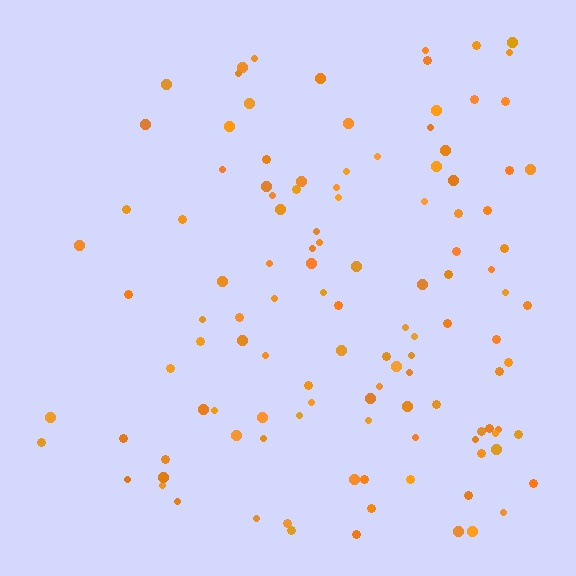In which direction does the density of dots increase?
From left to right, with the right side densest.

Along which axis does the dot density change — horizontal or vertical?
Horizontal.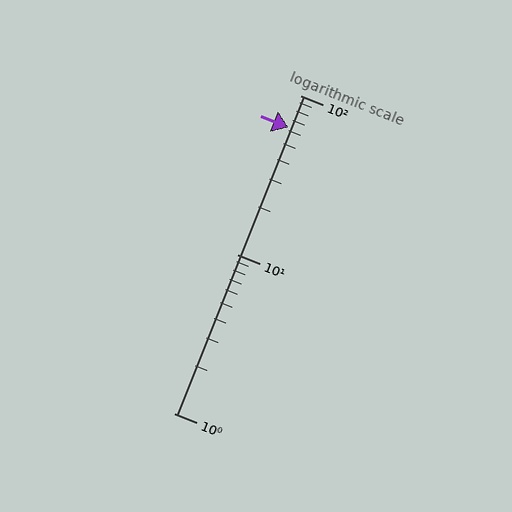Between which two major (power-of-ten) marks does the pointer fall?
The pointer is between 10 and 100.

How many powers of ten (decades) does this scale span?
The scale spans 2 decades, from 1 to 100.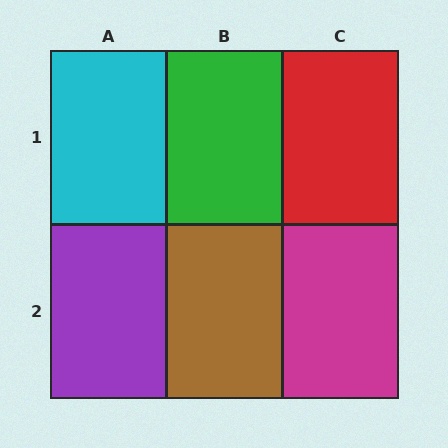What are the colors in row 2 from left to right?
Purple, brown, magenta.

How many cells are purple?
1 cell is purple.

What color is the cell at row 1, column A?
Cyan.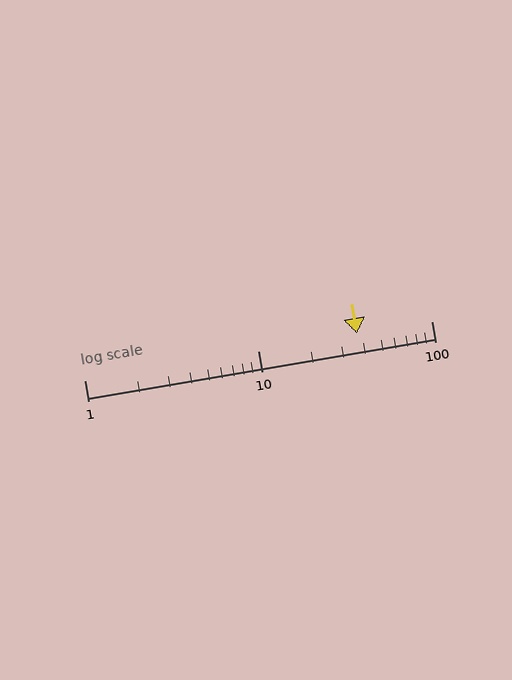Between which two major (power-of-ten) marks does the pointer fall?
The pointer is between 10 and 100.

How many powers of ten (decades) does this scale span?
The scale spans 2 decades, from 1 to 100.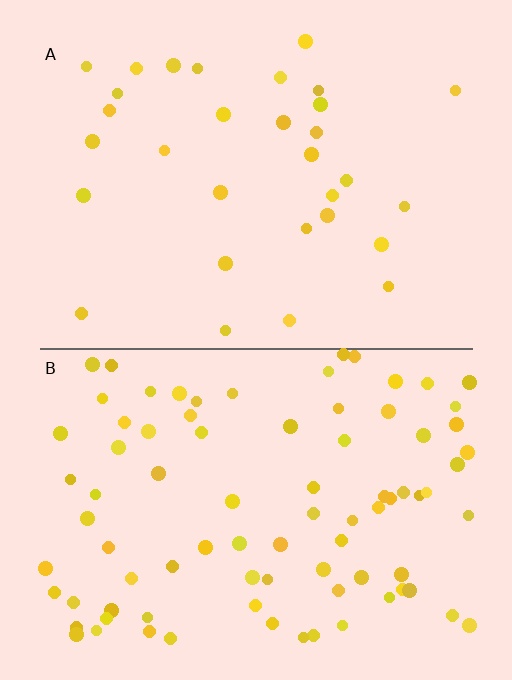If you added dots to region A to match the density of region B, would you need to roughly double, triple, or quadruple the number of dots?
Approximately triple.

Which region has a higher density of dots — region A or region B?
B (the bottom).